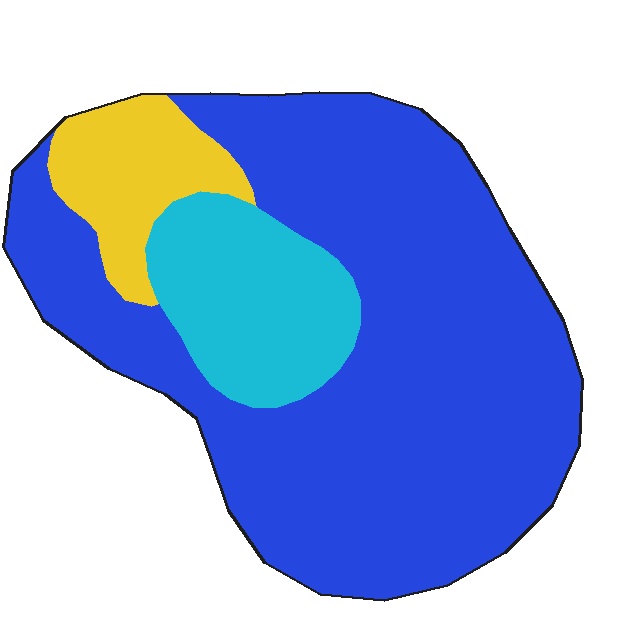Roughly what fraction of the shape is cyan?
Cyan covers 16% of the shape.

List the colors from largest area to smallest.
From largest to smallest: blue, cyan, yellow.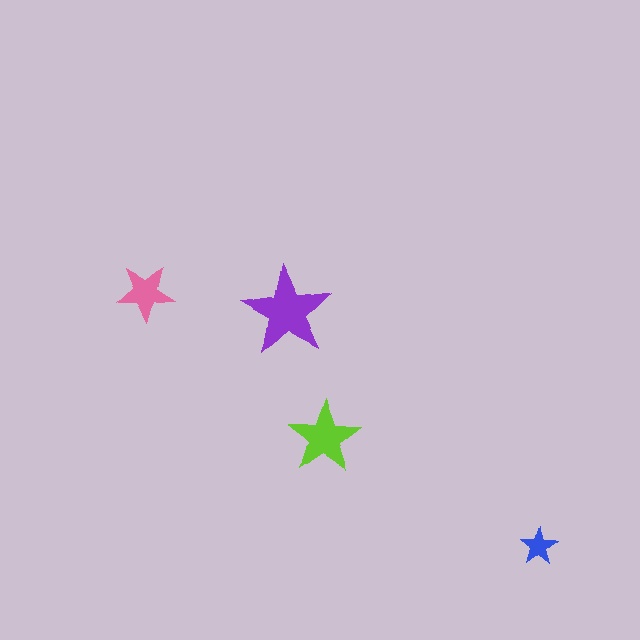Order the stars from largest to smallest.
the purple one, the lime one, the pink one, the blue one.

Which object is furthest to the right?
The blue star is rightmost.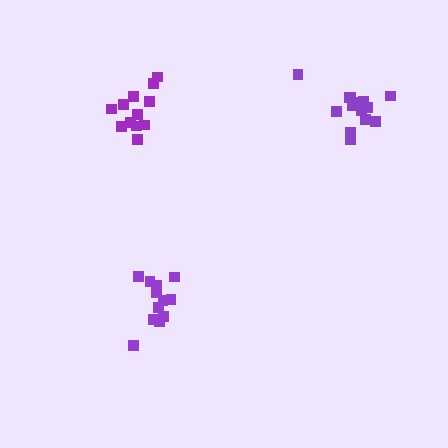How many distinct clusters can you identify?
There are 3 distinct clusters.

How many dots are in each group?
Group 1: 15 dots, Group 2: 12 dots, Group 3: 12 dots (39 total).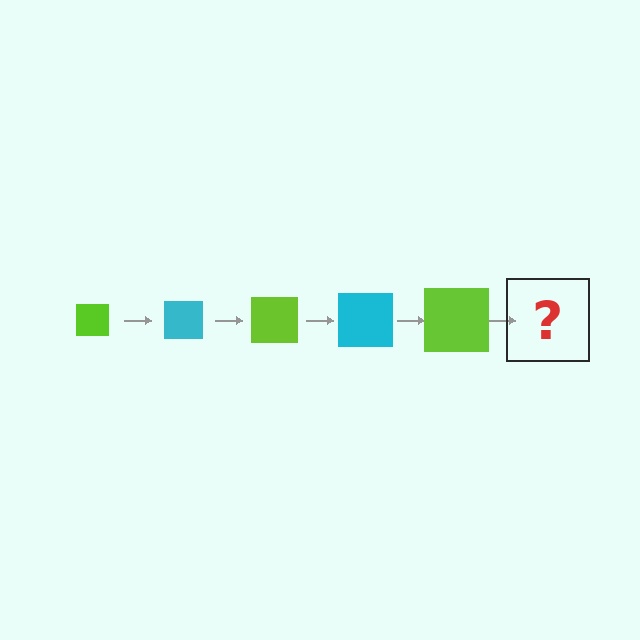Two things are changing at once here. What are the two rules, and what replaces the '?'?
The two rules are that the square grows larger each step and the color cycles through lime and cyan. The '?' should be a cyan square, larger than the previous one.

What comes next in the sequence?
The next element should be a cyan square, larger than the previous one.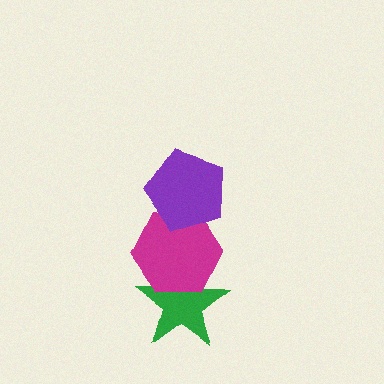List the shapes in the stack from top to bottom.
From top to bottom: the purple pentagon, the magenta hexagon, the green star.